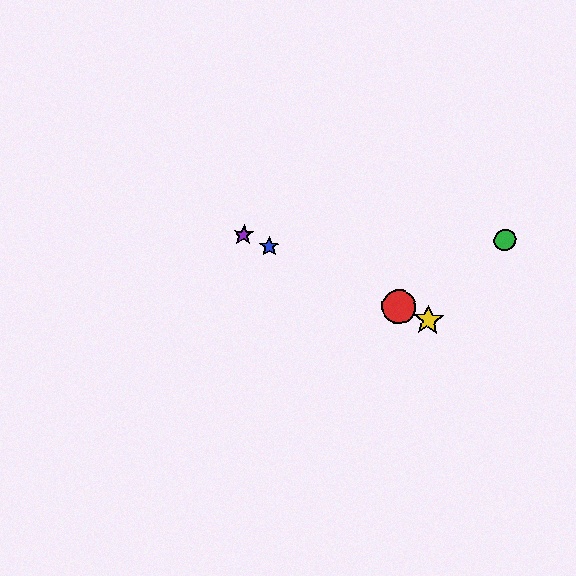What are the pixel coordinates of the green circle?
The green circle is at (505, 240).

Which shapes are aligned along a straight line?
The red circle, the blue star, the yellow star, the purple star are aligned along a straight line.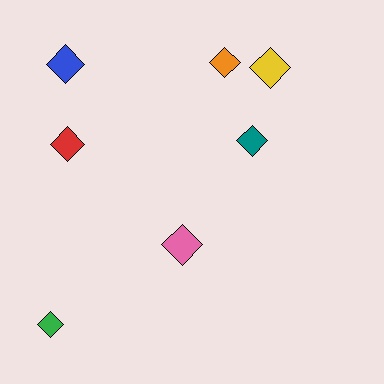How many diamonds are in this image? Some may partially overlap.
There are 7 diamonds.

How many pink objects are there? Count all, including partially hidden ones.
There is 1 pink object.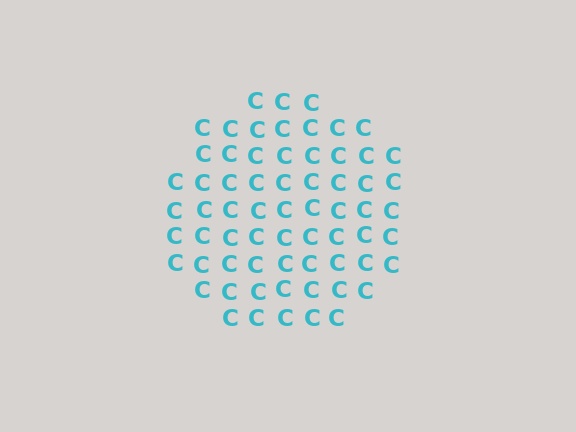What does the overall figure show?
The overall figure shows a circle.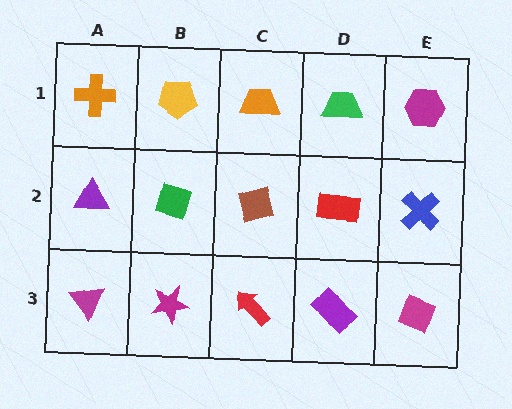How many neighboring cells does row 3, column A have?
2.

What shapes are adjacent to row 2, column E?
A magenta hexagon (row 1, column E), a magenta diamond (row 3, column E), a red rectangle (row 2, column D).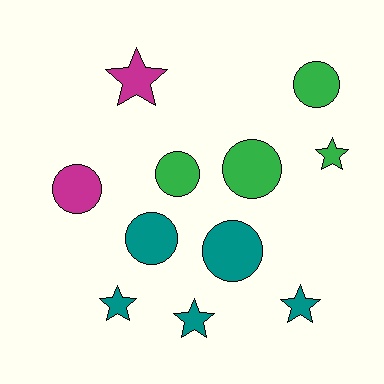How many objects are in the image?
There are 11 objects.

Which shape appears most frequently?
Circle, with 6 objects.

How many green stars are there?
There is 1 green star.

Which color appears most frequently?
Teal, with 5 objects.